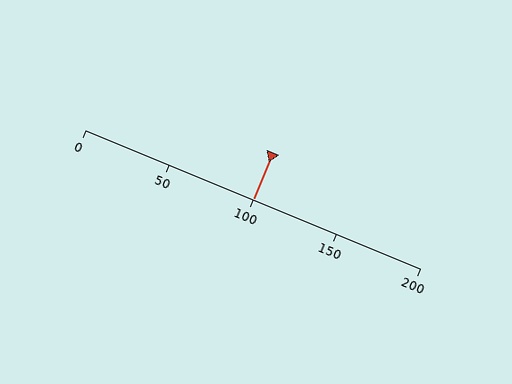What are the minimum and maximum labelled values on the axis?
The axis runs from 0 to 200.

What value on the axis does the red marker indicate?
The marker indicates approximately 100.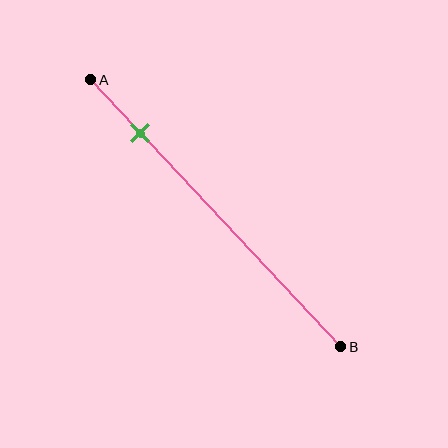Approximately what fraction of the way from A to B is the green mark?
The green mark is approximately 20% of the way from A to B.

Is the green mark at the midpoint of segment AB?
No, the mark is at about 20% from A, not at the 50% midpoint.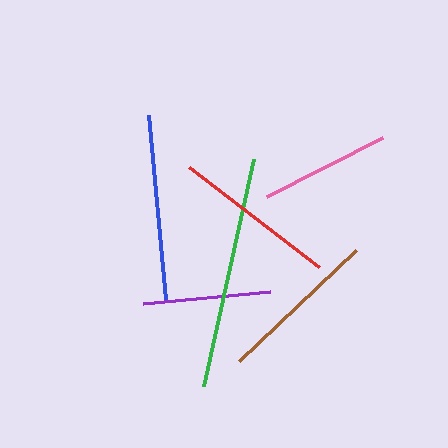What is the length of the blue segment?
The blue segment is approximately 185 pixels long.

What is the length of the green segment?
The green segment is approximately 233 pixels long.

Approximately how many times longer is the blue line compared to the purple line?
The blue line is approximately 1.5 times the length of the purple line.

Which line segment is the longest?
The green line is the longest at approximately 233 pixels.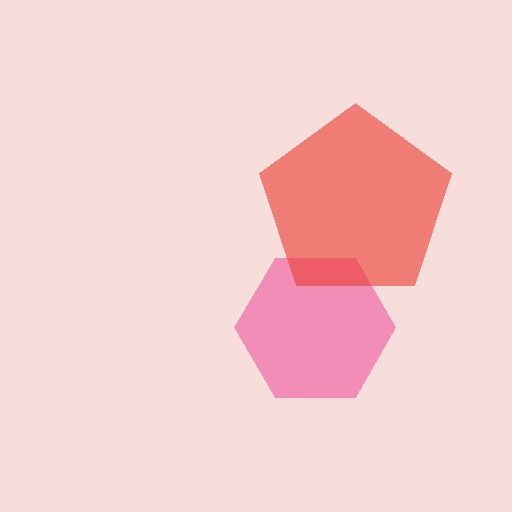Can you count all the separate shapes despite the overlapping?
Yes, there are 2 separate shapes.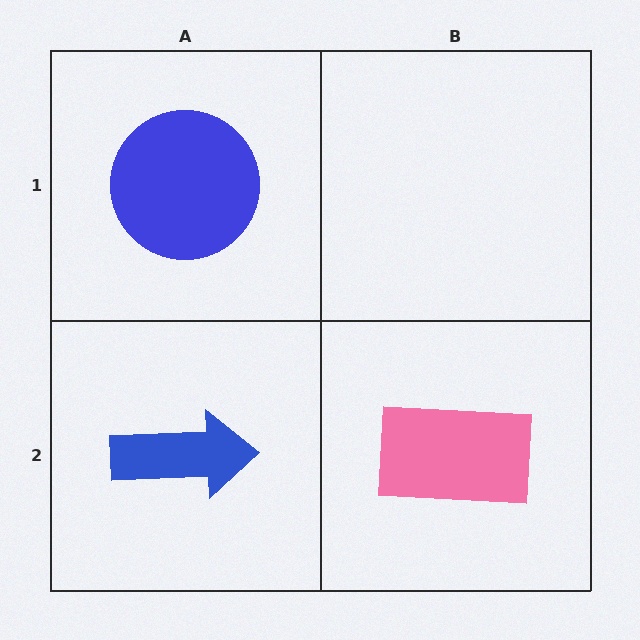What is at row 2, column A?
A blue arrow.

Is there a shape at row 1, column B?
No, that cell is empty.